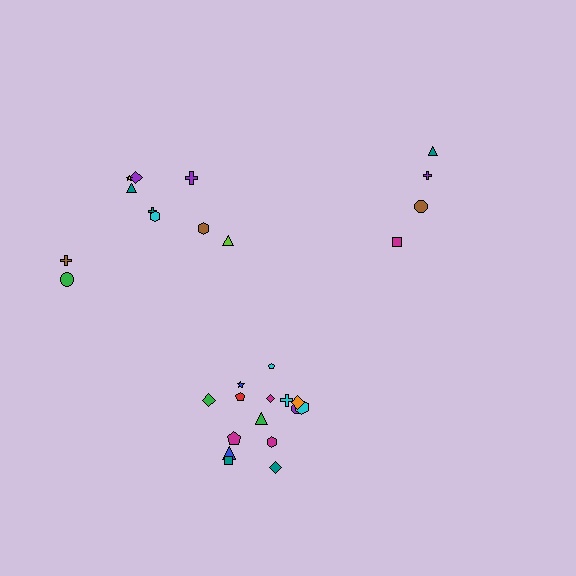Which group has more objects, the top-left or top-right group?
The top-left group.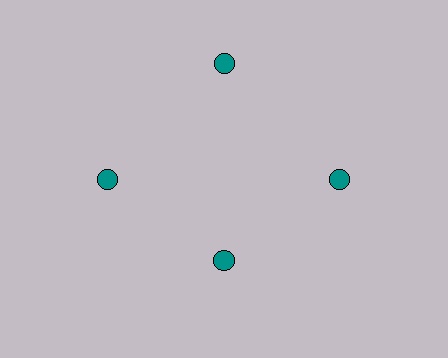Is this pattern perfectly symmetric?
No. The 4 teal circles are arranged in a ring, but one element near the 6 o'clock position is pulled inward toward the center, breaking the 4-fold rotational symmetry.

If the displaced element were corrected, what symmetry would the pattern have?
It would have 4-fold rotational symmetry — the pattern would map onto itself every 90 degrees.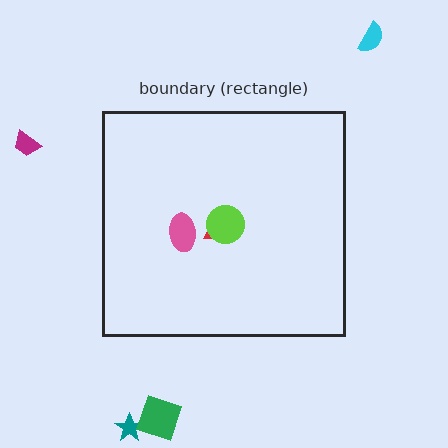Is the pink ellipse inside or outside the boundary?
Inside.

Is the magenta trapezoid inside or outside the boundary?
Outside.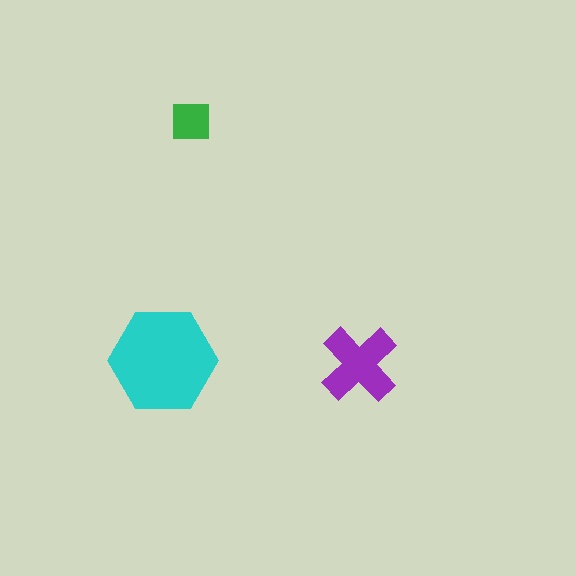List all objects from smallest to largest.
The green square, the purple cross, the cyan hexagon.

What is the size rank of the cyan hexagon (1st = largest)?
1st.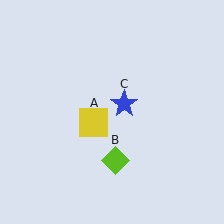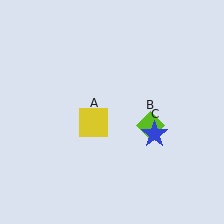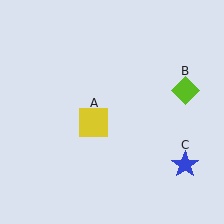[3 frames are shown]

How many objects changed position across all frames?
2 objects changed position: lime diamond (object B), blue star (object C).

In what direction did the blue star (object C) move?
The blue star (object C) moved down and to the right.